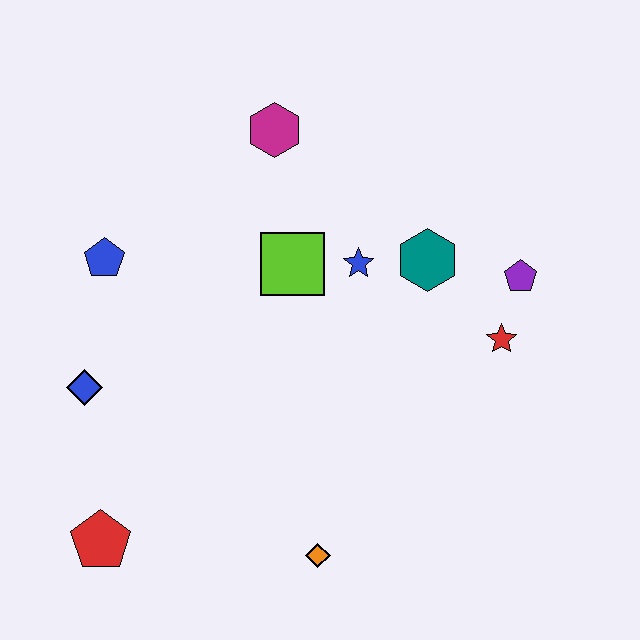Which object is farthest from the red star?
The red pentagon is farthest from the red star.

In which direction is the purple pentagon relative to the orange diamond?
The purple pentagon is above the orange diamond.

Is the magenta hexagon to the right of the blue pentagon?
Yes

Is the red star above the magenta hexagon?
No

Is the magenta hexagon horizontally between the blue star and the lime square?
No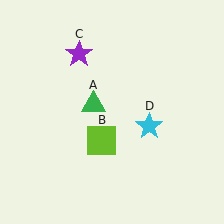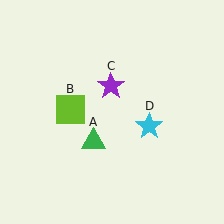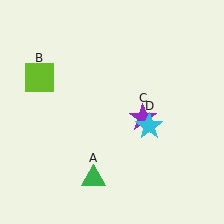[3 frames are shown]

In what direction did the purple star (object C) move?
The purple star (object C) moved down and to the right.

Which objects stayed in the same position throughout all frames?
Cyan star (object D) remained stationary.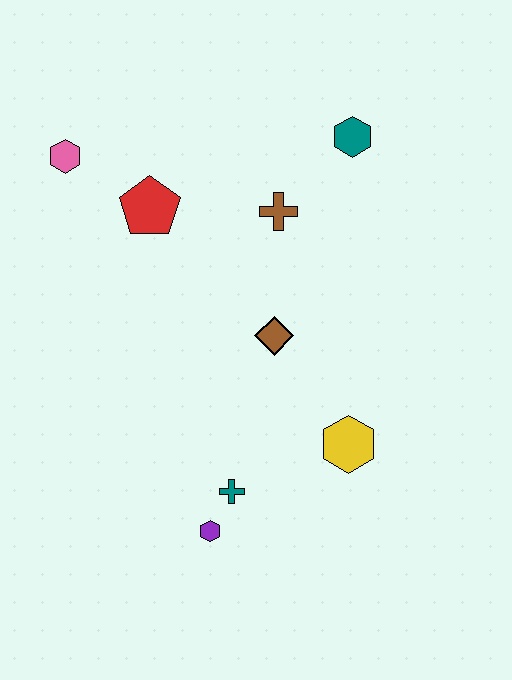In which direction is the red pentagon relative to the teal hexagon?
The red pentagon is to the left of the teal hexagon.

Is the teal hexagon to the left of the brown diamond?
No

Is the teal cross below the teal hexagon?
Yes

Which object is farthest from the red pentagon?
The purple hexagon is farthest from the red pentagon.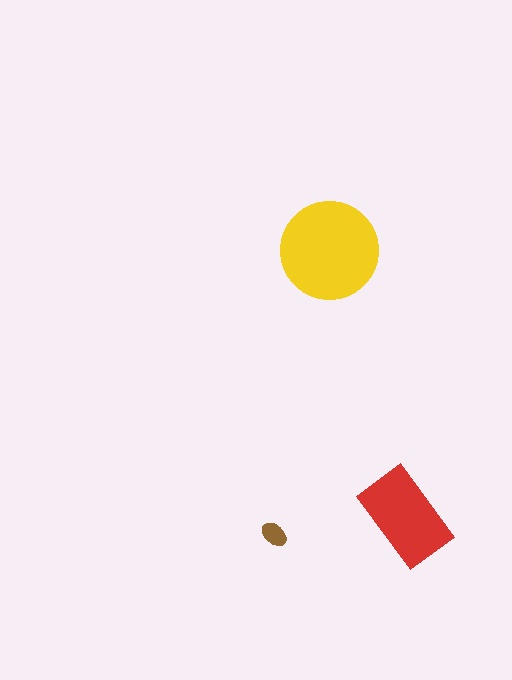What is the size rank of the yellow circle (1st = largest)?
1st.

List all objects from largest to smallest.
The yellow circle, the red rectangle, the brown ellipse.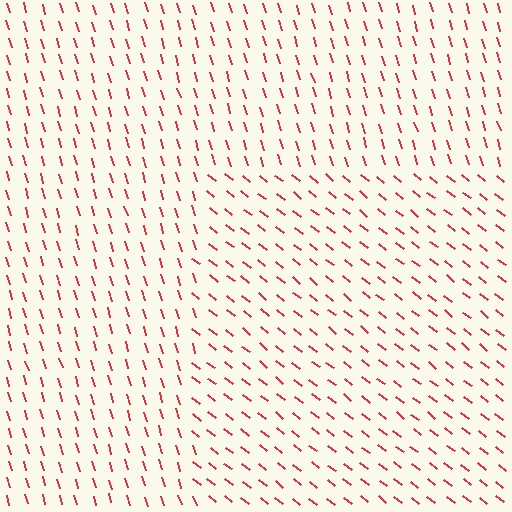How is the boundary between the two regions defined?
The boundary is defined purely by a change in line orientation (approximately 35 degrees difference). All lines are the same color and thickness.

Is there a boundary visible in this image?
Yes, there is a texture boundary formed by a change in line orientation.